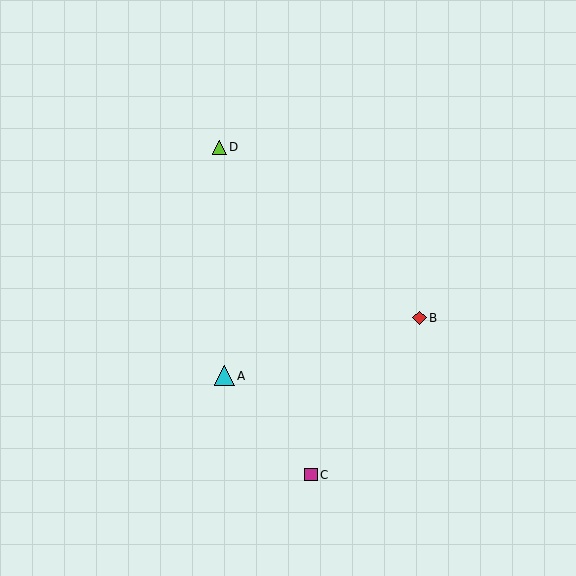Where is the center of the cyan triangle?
The center of the cyan triangle is at (225, 376).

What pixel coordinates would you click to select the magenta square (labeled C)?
Click at (311, 475) to select the magenta square C.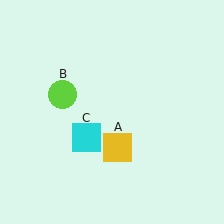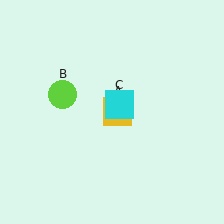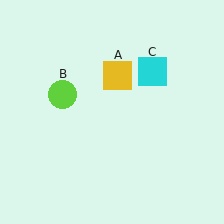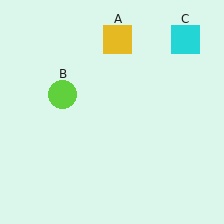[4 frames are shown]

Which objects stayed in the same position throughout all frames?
Lime circle (object B) remained stationary.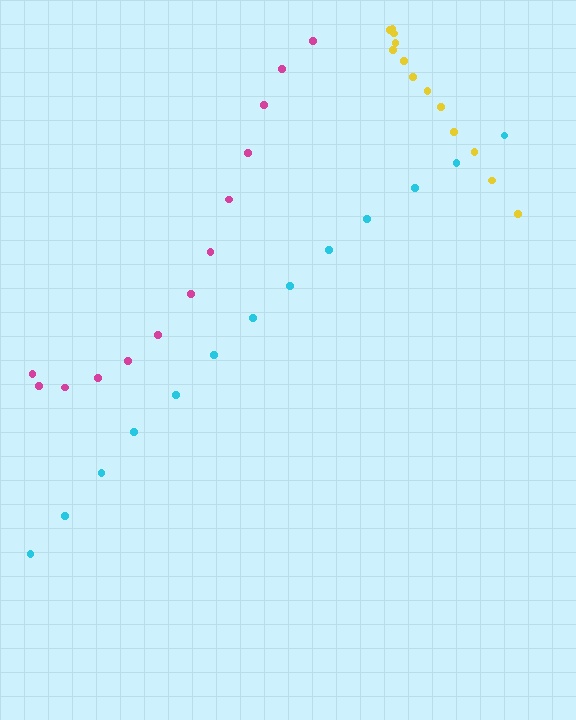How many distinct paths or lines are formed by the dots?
There are 3 distinct paths.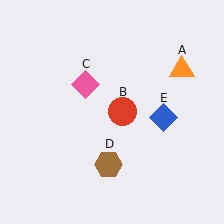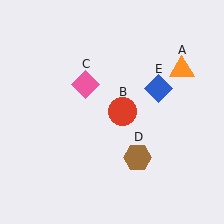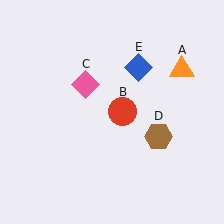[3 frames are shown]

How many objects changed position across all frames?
2 objects changed position: brown hexagon (object D), blue diamond (object E).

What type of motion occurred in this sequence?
The brown hexagon (object D), blue diamond (object E) rotated counterclockwise around the center of the scene.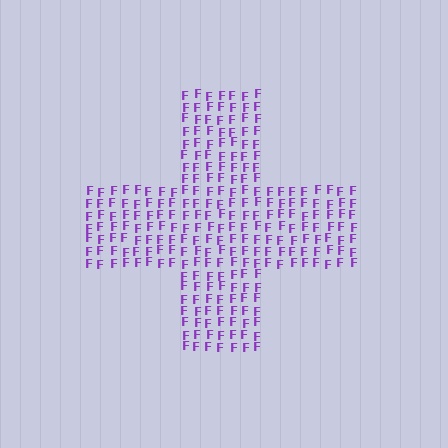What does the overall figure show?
The overall figure shows a cross.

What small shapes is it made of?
It is made of small letter F's.